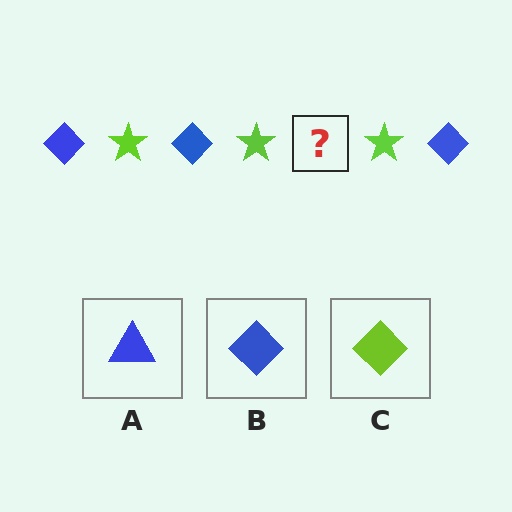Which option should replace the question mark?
Option B.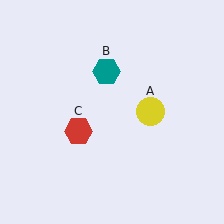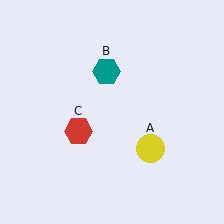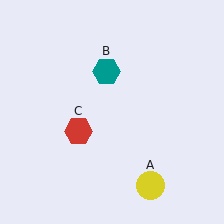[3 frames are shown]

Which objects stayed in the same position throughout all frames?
Teal hexagon (object B) and red hexagon (object C) remained stationary.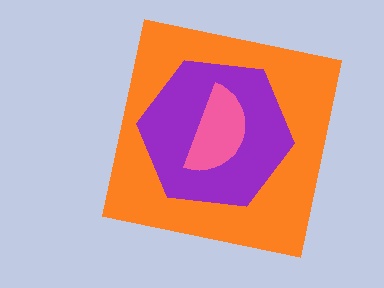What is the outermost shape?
The orange square.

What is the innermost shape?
The pink semicircle.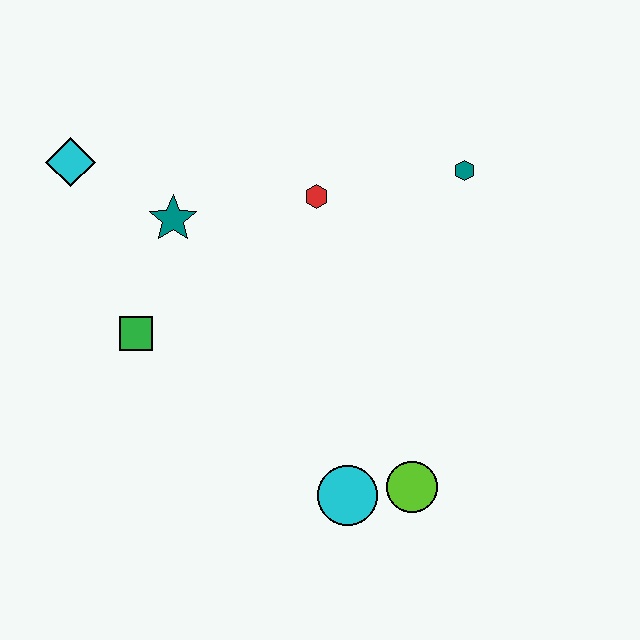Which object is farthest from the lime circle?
The cyan diamond is farthest from the lime circle.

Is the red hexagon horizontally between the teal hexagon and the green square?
Yes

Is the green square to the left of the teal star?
Yes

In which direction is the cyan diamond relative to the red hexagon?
The cyan diamond is to the left of the red hexagon.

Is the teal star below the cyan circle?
No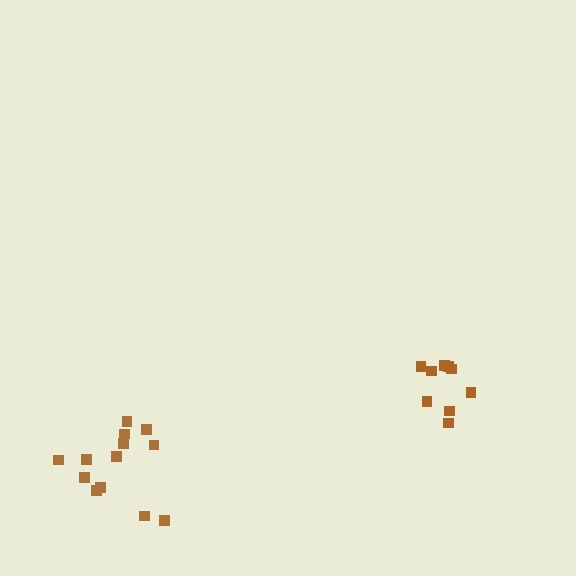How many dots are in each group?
Group 1: 13 dots, Group 2: 9 dots (22 total).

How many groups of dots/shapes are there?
There are 2 groups.